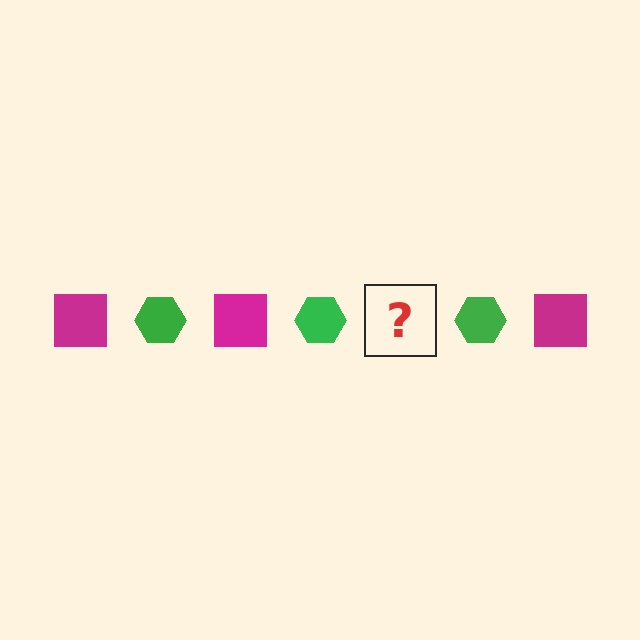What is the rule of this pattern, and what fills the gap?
The rule is that the pattern alternates between magenta square and green hexagon. The gap should be filled with a magenta square.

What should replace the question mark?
The question mark should be replaced with a magenta square.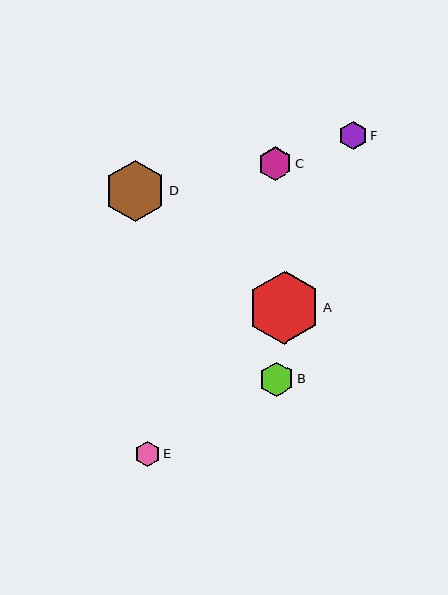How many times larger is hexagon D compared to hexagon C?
Hexagon D is approximately 1.8 times the size of hexagon C.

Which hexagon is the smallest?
Hexagon E is the smallest with a size of approximately 25 pixels.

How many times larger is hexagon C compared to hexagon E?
Hexagon C is approximately 1.3 times the size of hexagon E.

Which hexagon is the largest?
Hexagon A is the largest with a size of approximately 73 pixels.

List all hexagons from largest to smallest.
From largest to smallest: A, D, B, C, F, E.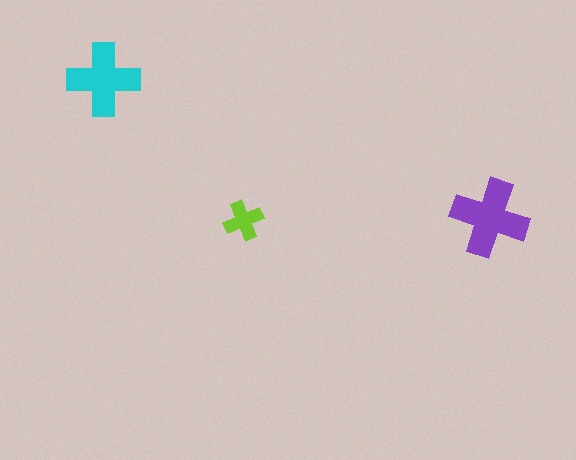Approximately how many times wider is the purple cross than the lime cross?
About 2 times wider.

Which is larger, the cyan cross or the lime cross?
The cyan one.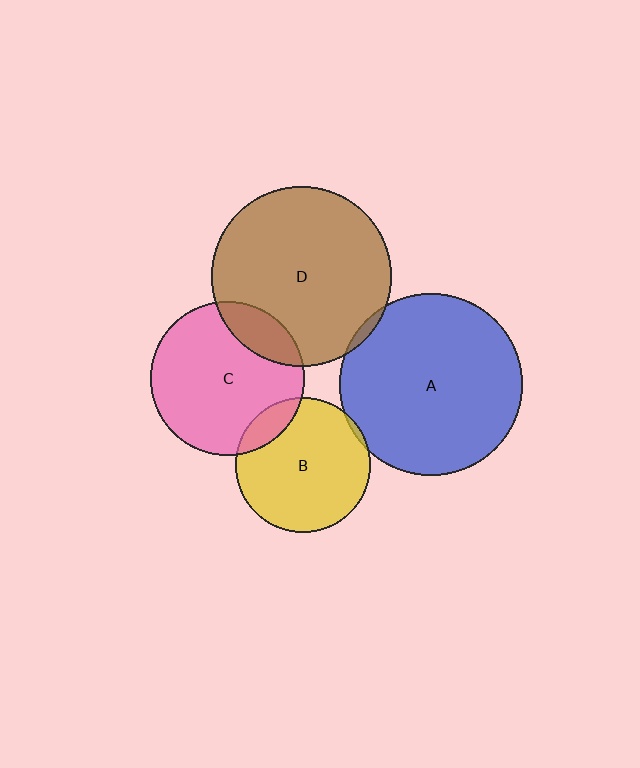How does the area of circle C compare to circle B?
Approximately 1.3 times.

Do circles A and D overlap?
Yes.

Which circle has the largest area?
Circle A (blue).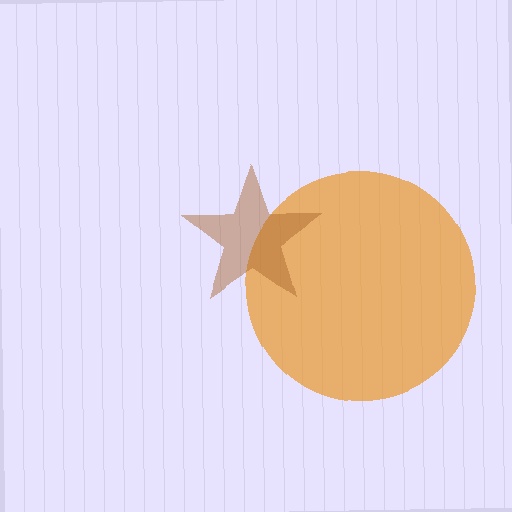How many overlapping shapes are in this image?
There are 2 overlapping shapes in the image.